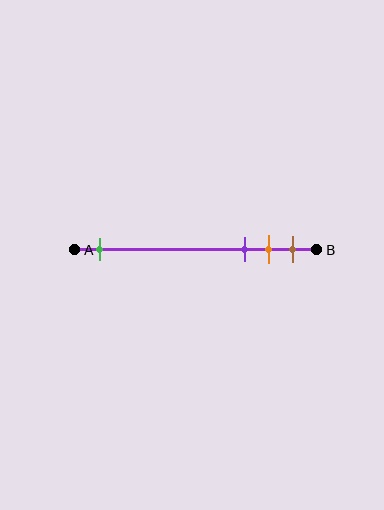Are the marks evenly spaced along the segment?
No, the marks are not evenly spaced.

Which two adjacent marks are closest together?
The orange and brown marks are the closest adjacent pair.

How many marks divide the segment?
There are 4 marks dividing the segment.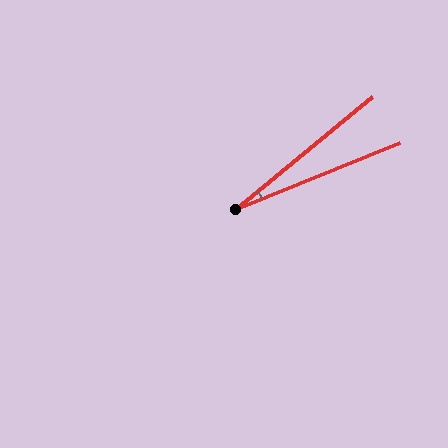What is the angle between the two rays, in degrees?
Approximately 18 degrees.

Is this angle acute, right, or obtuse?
It is acute.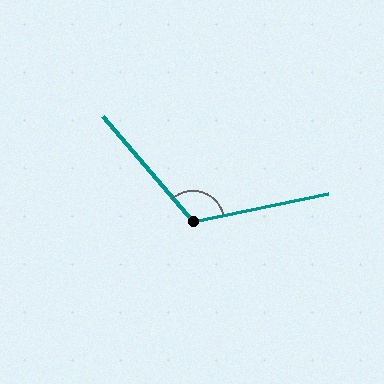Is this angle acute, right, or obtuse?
It is obtuse.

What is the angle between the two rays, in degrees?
Approximately 119 degrees.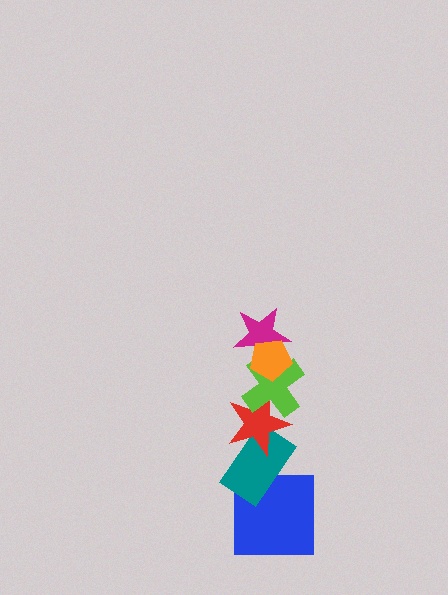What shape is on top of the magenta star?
The orange pentagon is on top of the magenta star.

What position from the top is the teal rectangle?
The teal rectangle is 5th from the top.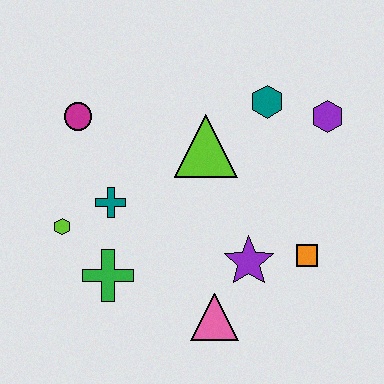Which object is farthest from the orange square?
The magenta circle is farthest from the orange square.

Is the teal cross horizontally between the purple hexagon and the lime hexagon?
Yes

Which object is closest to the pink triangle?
The purple star is closest to the pink triangle.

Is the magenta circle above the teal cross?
Yes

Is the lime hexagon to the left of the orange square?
Yes